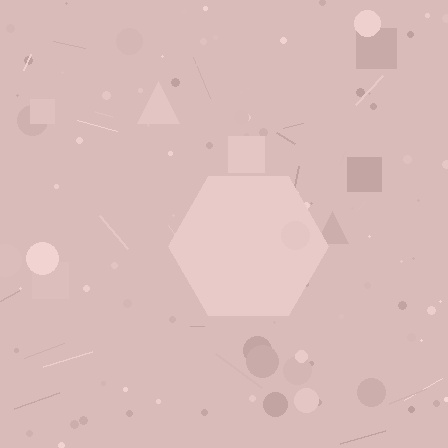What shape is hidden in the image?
A hexagon is hidden in the image.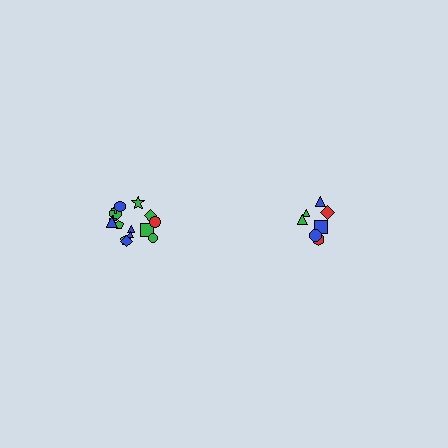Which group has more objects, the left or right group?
The left group.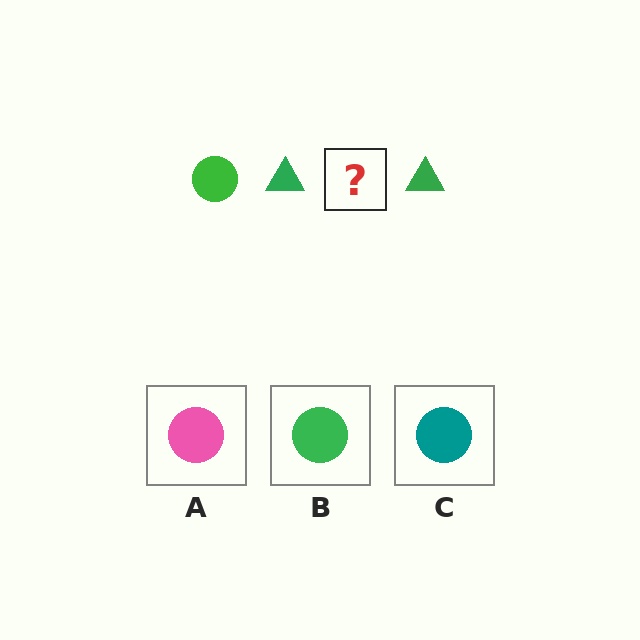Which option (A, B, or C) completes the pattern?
B.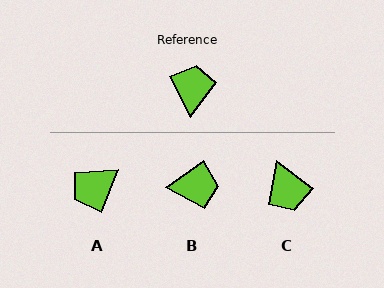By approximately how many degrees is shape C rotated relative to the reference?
Approximately 153 degrees clockwise.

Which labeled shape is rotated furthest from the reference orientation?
C, about 153 degrees away.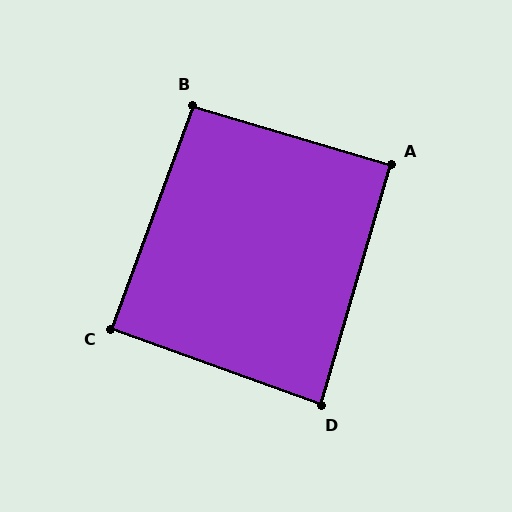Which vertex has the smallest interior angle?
D, at approximately 86 degrees.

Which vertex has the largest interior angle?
B, at approximately 94 degrees.